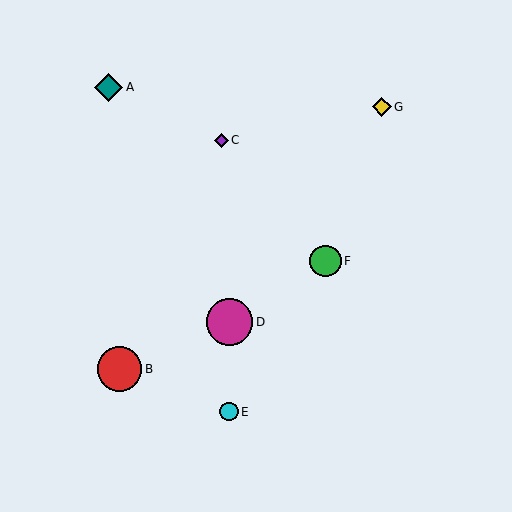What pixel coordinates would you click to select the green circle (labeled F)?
Click at (325, 261) to select the green circle F.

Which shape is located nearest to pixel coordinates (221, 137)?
The purple diamond (labeled C) at (221, 140) is nearest to that location.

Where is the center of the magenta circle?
The center of the magenta circle is at (229, 322).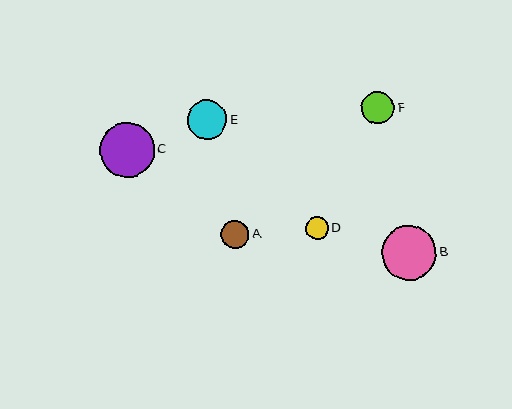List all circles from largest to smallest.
From largest to smallest: C, B, E, F, A, D.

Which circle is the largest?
Circle C is the largest with a size of approximately 55 pixels.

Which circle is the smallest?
Circle D is the smallest with a size of approximately 23 pixels.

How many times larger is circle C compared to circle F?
Circle C is approximately 1.7 times the size of circle F.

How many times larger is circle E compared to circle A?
Circle E is approximately 1.4 times the size of circle A.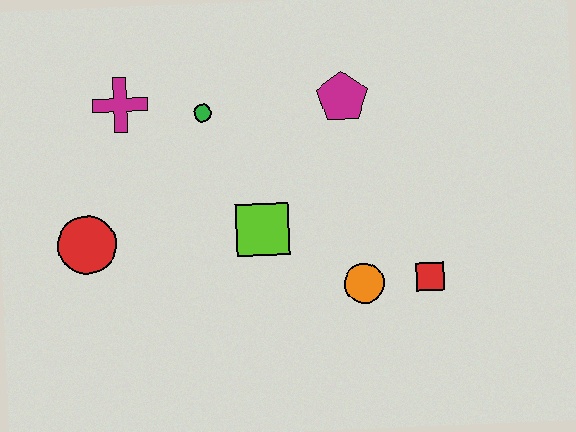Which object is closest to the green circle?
The magenta cross is closest to the green circle.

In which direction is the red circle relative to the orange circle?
The red circle is to the left of the orange circle.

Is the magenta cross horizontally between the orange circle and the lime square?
No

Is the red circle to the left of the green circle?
Yes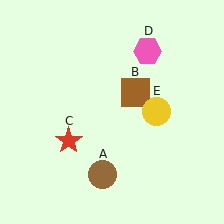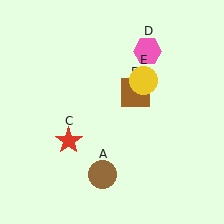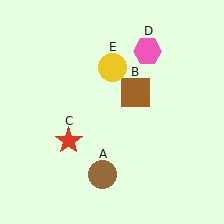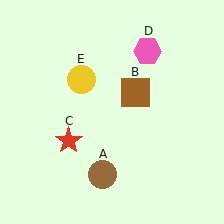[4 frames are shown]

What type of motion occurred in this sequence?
The yellow circle (object E) rotated counterclockwise around the center of the scene.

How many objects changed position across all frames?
1 object changed position: yellow circle (object E).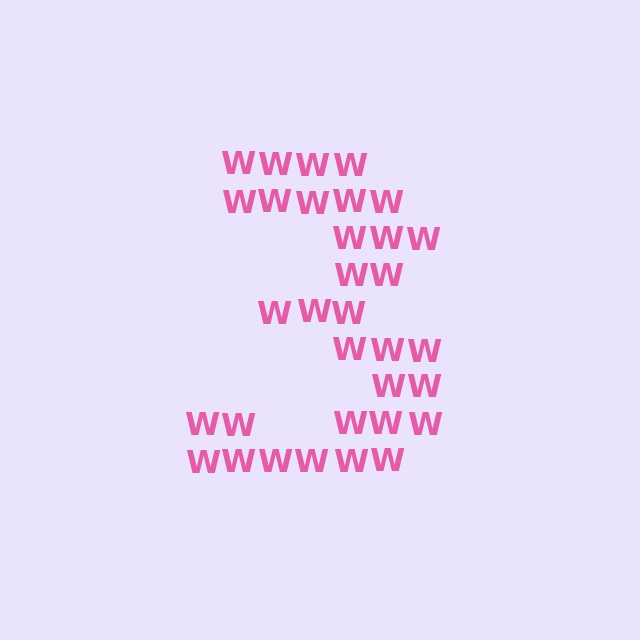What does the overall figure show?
The overall figure shows the digit 3.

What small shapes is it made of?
It is made of small letter W's.